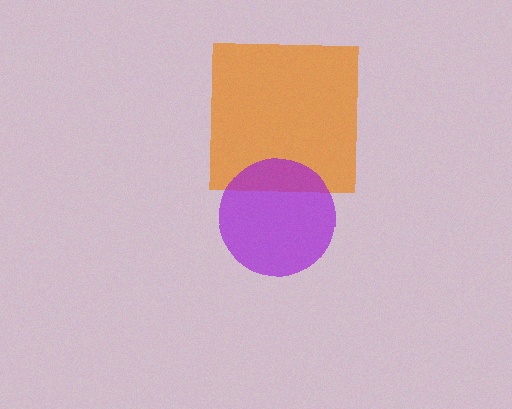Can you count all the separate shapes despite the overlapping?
Yes, there are 2 separate shapes.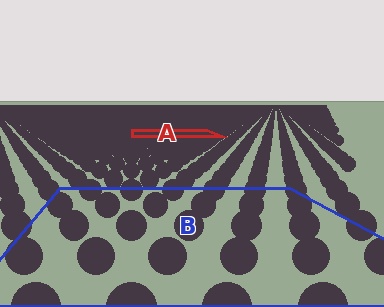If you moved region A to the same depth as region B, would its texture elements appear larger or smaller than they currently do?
They would appear larger. At a closer depth, the same texture elements are projected at a bigger on-screen size.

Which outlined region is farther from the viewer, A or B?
Region A is farther from the viewer — the texture elements inside it appear smaller and more densely packed.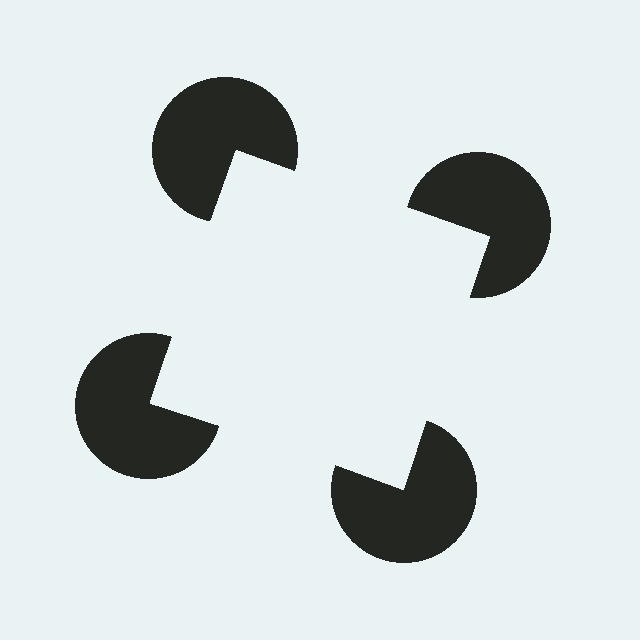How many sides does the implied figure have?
4 sides.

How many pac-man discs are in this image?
There are 4 — one at each vertex of the illusory square.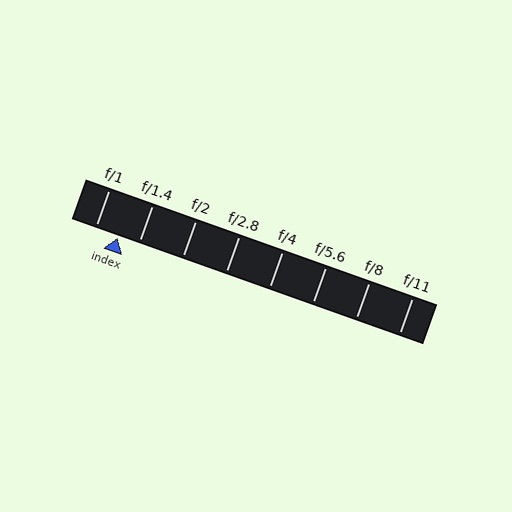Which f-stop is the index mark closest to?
The index mark is closest to f/1.4.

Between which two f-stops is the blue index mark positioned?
The index mark is between f/1 and f/1.4.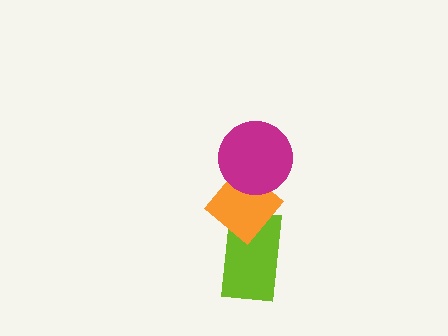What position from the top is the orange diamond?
The orange diamond is 2nd from the top.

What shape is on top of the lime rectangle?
The orange diamond is on top of the lime rectangle.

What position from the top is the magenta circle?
The magenta circle is 1st from the top.